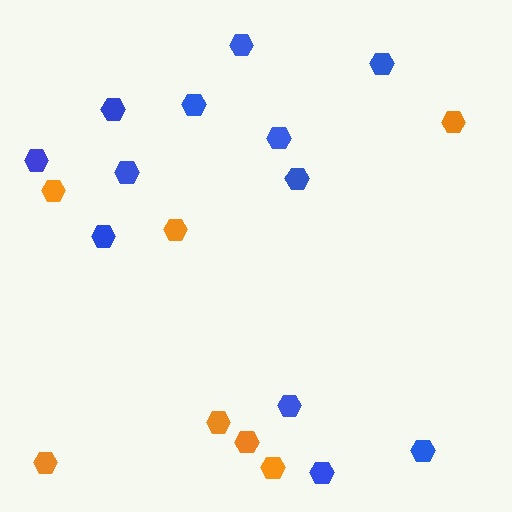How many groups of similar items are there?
There are 2 groups: one group of blue hexagons (12) and one group of orange hexagons (7).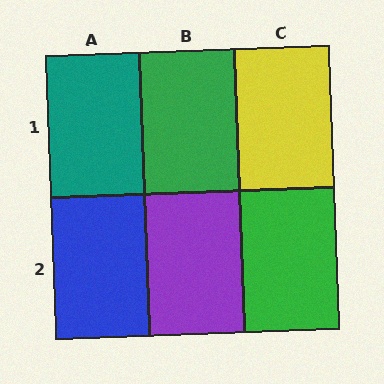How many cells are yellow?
1 cell is yellow.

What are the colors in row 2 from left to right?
Blue, purple, green.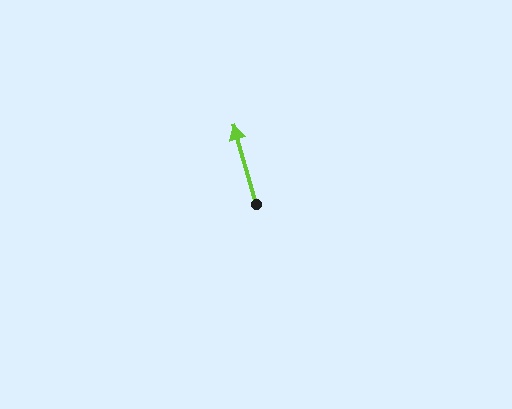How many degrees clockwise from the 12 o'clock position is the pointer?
Approximately 344 degrees.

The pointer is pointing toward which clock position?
Roughly 11 o'clock.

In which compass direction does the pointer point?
North.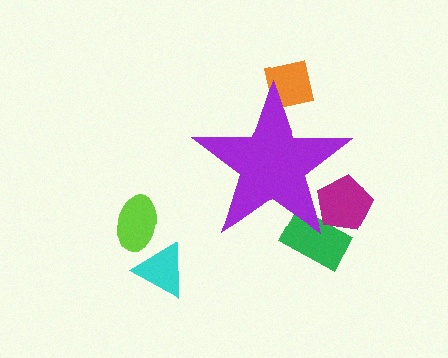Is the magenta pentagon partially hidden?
Yes, the magenta pentagon is partially hidden behind the purple star.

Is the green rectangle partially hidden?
Yes, the green rectangle is partially hidden behind the purple star.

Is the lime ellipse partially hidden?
No, the lime ellipse is fully visible.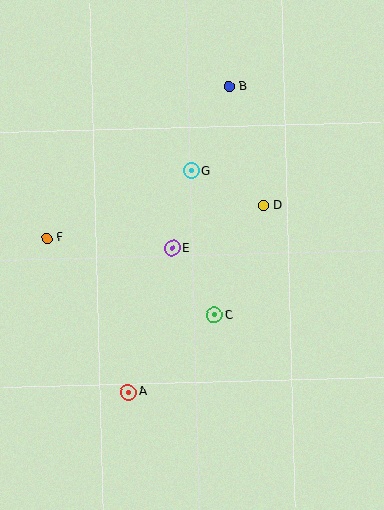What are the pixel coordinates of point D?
Point D is at (263, 206).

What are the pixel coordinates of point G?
Point G is at (191, 171).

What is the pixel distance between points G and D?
The distance between G and D is 80 pixels.